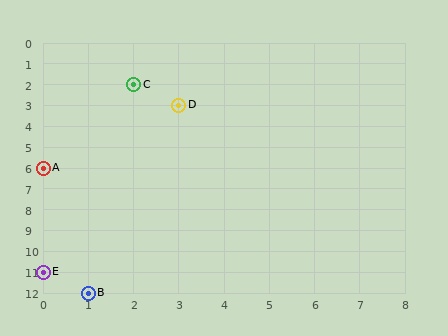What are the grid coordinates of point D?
Point D is at grid coordinates (3, 3).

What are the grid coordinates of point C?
Point C is at grid coordinates (2, 2).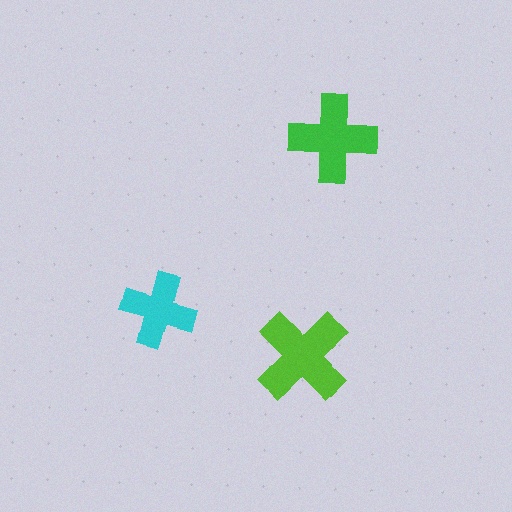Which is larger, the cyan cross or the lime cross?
The lime one.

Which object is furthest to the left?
The cyan cross is leftmost.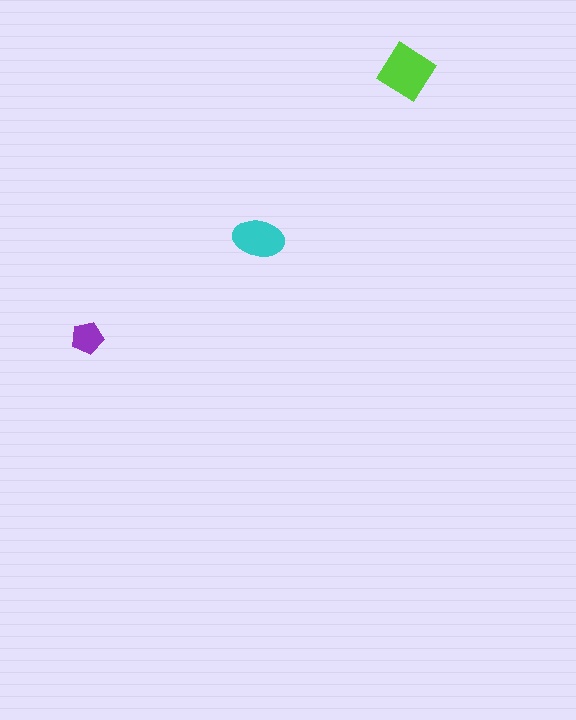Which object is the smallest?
The purple pentagon.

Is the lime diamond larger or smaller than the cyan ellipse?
Larger.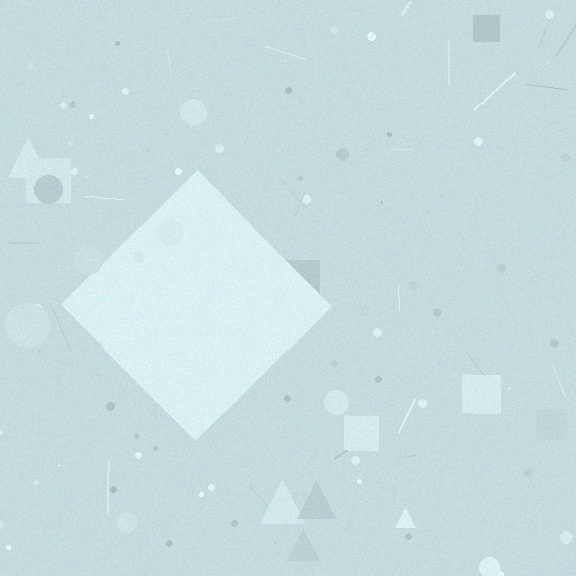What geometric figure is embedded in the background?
A diamond is embedded in the background.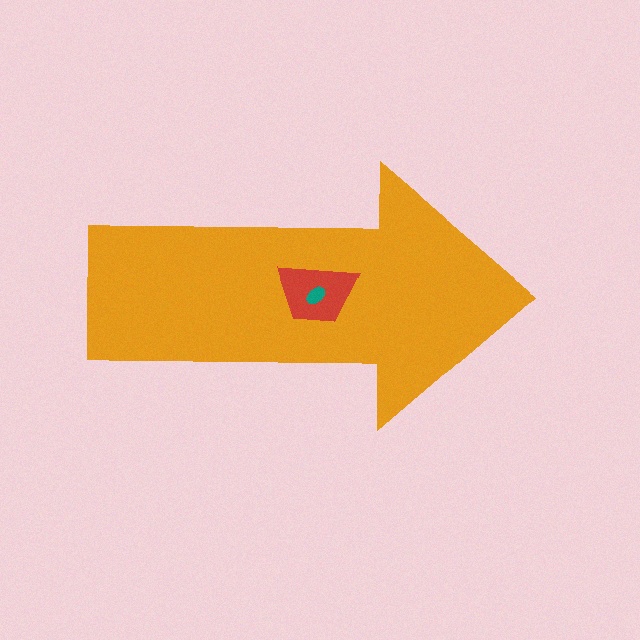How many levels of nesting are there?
3.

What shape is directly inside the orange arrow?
The red trapezoid.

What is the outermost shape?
The orange arrow.